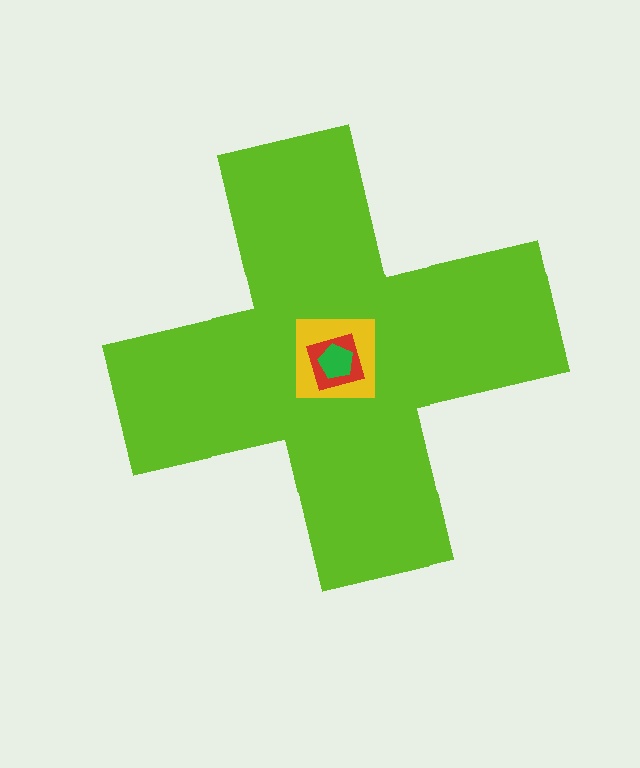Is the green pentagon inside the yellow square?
Yes.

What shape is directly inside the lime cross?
The yellow square.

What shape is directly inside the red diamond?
The green pentagon.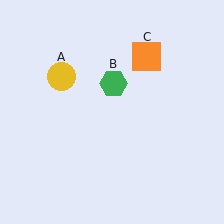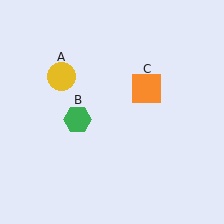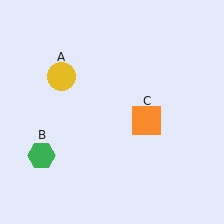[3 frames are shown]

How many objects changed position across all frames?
2 objects changed position: green hexagon (object B), orange square (object C).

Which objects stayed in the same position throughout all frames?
Yellow circle (object A) remained stationary.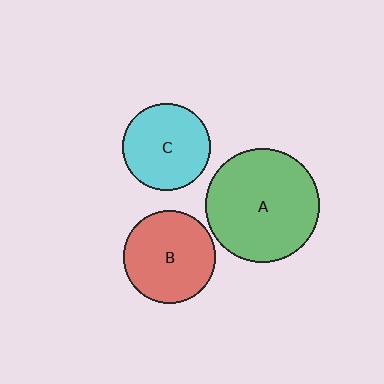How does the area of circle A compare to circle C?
Approximately 1.7 times.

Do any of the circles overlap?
No, none of the circles overlap.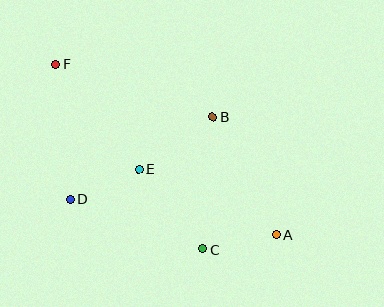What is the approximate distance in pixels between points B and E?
The distance between B and E is approximately 90 pixels.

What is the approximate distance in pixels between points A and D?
The distance between A and D is approximately 209 pixels.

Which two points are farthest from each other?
Points A and F are farthest from each other.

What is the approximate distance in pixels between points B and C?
The distance between B and C is approximately 133 pixels.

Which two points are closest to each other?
Points A and C are closest to each other.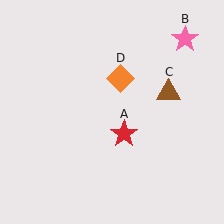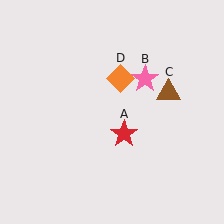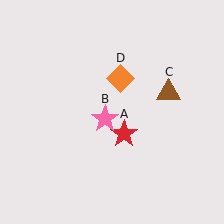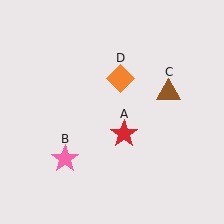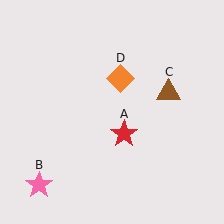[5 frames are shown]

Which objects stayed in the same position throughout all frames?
Red star (object A) and brown triangle (object C) and orange diamond (object D) remained stationary.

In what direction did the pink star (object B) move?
The pink star (object B) moved down and to the left.